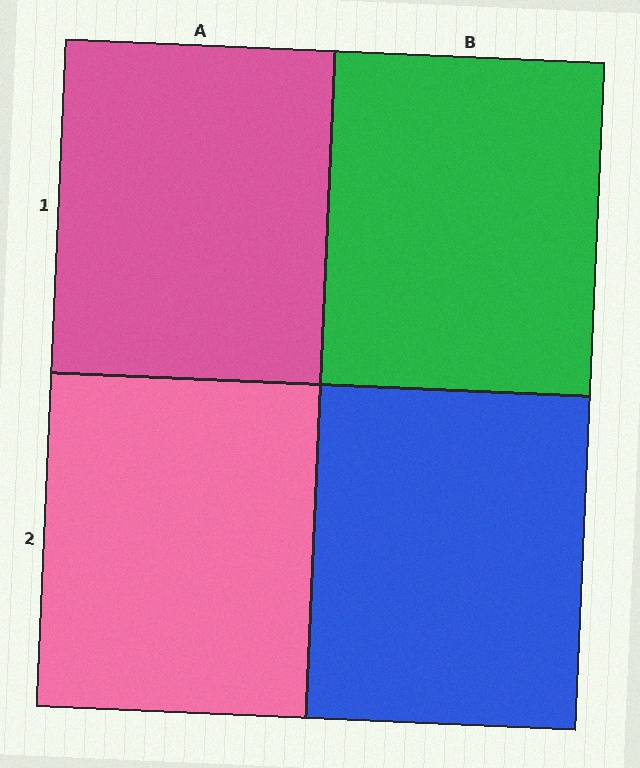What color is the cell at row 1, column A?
Pink.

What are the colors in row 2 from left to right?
Pink, blue.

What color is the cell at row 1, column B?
Green.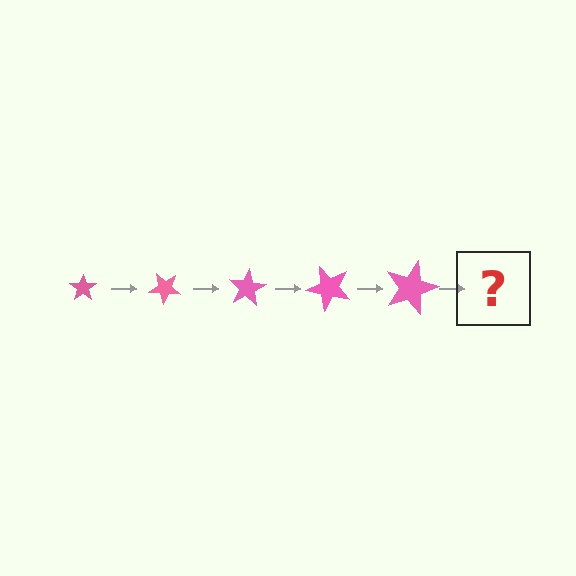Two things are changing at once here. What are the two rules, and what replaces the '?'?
The two rules are that the star grows larger each step and it rotates 40 degrees each step. The '?' should be a star, larger than the previous one and rotated 200 degrees from the start.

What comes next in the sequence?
The next element should be a star, larger than the previous one and rotated 200 degrees from the start.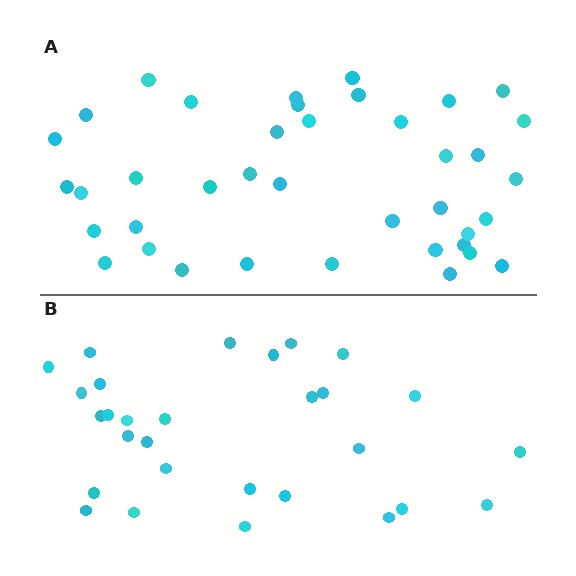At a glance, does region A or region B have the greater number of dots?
Region A (the top region) has more dots.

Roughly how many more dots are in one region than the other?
Region A has roughly 10 or so more dots than region B.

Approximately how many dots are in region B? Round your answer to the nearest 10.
About 30 dots. (The exact count is 29, which rounds to 30.)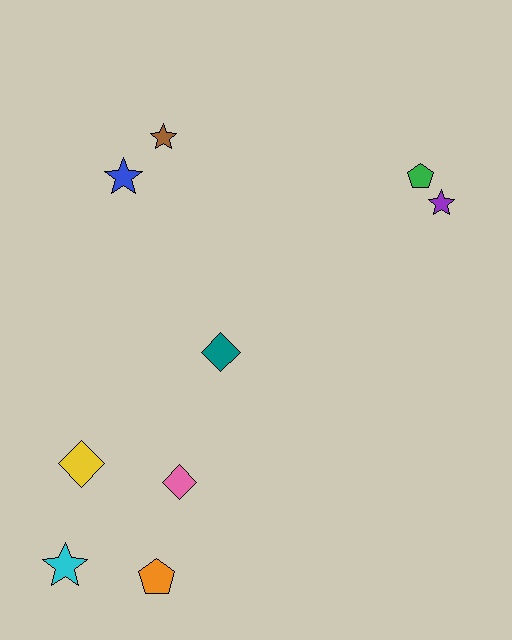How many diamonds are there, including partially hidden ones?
There are 3 diamonds.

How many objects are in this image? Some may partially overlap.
There are 9 objects.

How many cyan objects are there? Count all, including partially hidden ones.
There is 1 cyan object.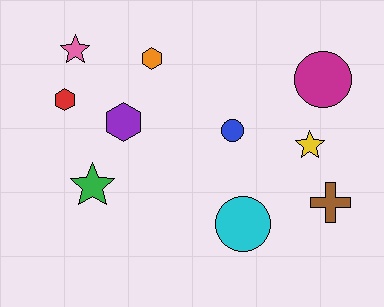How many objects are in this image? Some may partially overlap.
There are 10 objects.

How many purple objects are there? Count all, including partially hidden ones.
There is 1 purple object.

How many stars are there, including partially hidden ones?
There are 3 stars.